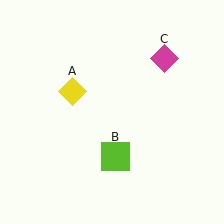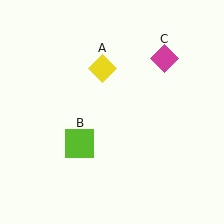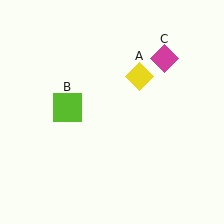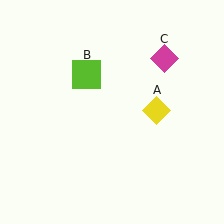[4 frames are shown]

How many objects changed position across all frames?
2 objects changed position: yellow diamond (object A), lime square (object B).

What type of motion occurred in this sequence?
The yellow diamond (object A), lime square (object B) rotated clockwise around the center of the scene.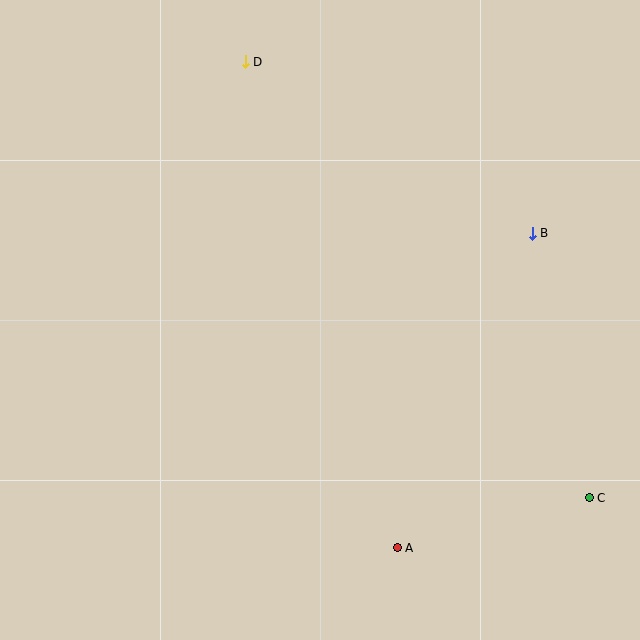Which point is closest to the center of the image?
Point B at (532, 233) is closest to the center.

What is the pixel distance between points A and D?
The distance between A and D is 509 pixels.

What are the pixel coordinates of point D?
Point D is at (245, 62).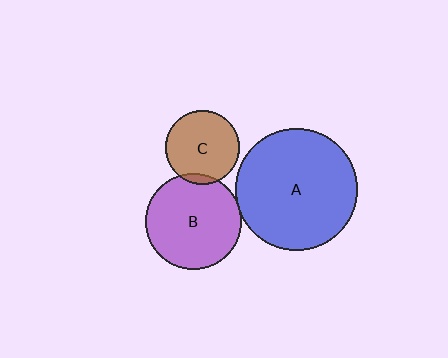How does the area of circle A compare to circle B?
Approximately 1.6 times.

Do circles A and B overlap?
Yes.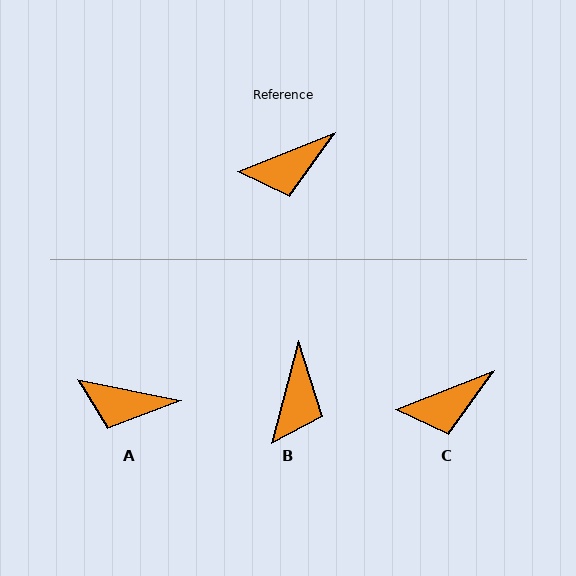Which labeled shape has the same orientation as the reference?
C.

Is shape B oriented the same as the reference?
No, it is off by about 54 degrees.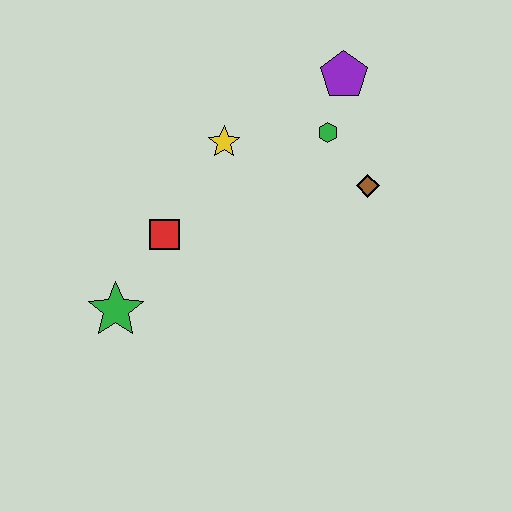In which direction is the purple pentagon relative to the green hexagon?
The purple pentagon is above the green hexagon.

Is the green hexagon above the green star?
Yes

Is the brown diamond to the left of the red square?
No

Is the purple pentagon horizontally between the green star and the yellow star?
No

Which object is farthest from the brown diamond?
The green star is farthest from the brown diamond.